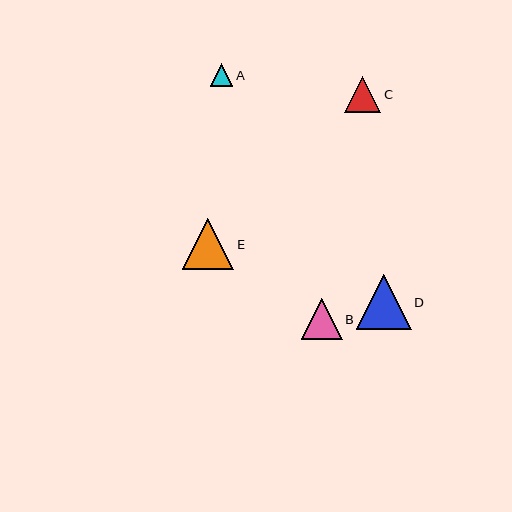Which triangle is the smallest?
Triangle A is the smallest with a size of approximately 23 pixels.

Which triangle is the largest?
Triangle D is the largest with a size of approximately 55 pixels.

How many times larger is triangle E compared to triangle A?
Triangle E is approximately 2.3 times the size of triangle A.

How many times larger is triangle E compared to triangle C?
Triangle E is approximately 1.4 times the size of triangle C.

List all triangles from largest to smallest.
From largest to smallest: D, E, B, C, A.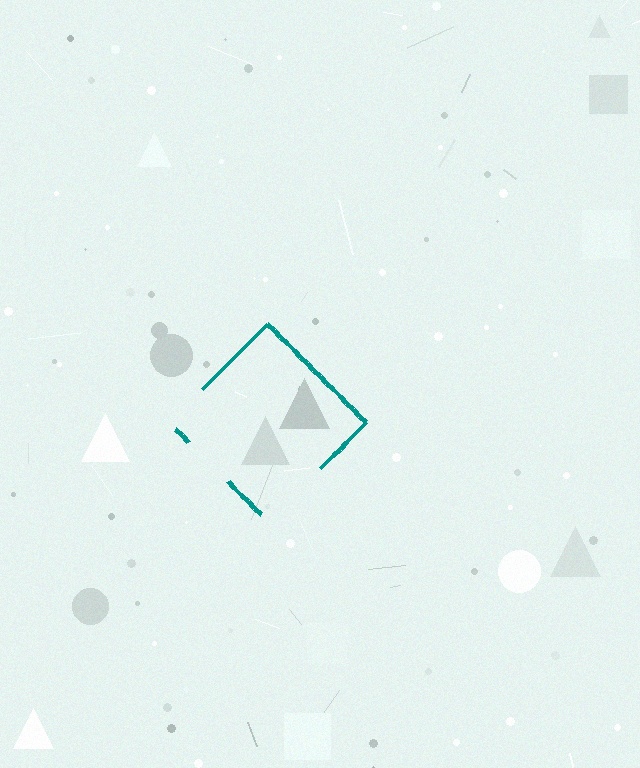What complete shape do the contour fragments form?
The contour fragments form a diamond.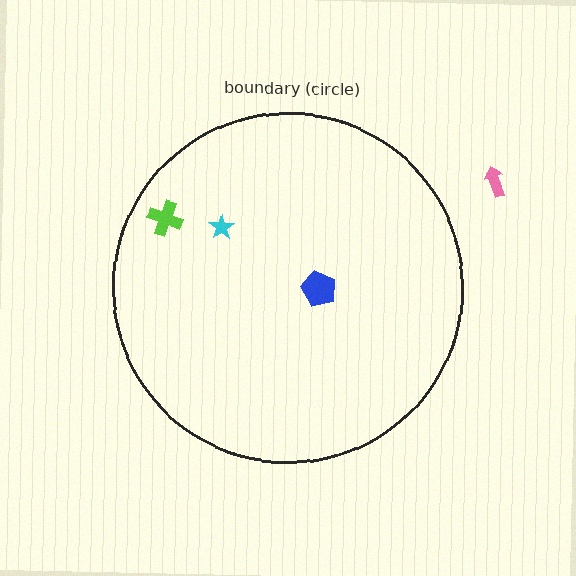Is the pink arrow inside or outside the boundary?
Outside.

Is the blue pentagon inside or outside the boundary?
Inside.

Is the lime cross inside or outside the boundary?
Inside.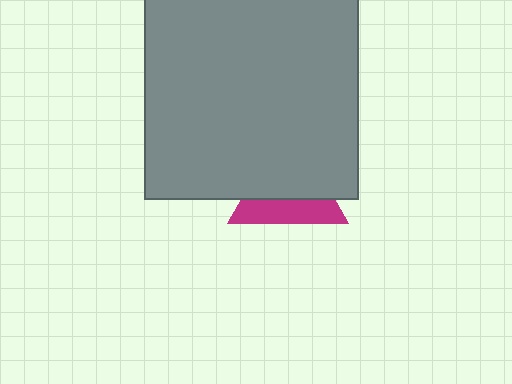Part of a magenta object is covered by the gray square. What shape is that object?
It is a triangle.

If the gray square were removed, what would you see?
You would see the complete magenta triangle.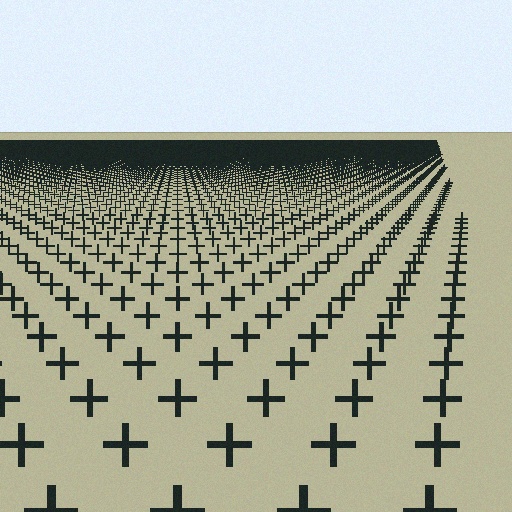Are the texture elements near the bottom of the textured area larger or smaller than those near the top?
Larger. Near the bottom, elements are closer to the viewer and appear at a bigger on-screen size.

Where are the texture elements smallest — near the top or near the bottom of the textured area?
Near the top.